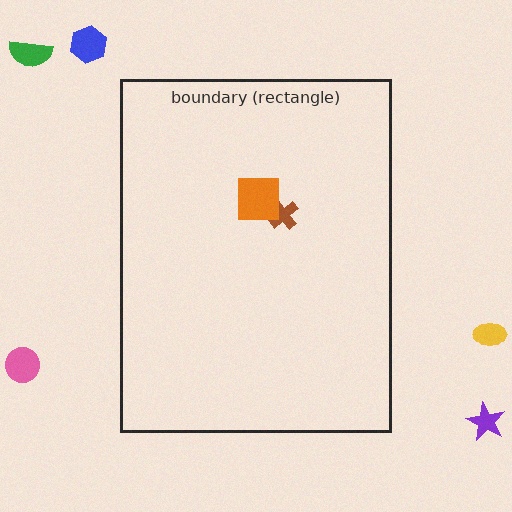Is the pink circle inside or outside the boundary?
Outside.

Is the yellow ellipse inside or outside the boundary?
Outside.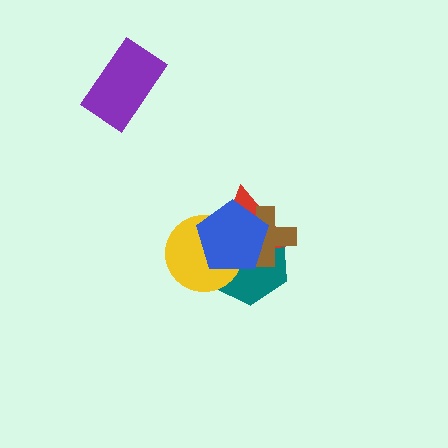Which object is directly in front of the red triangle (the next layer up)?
The yellow circle is directly in front of the red triangle.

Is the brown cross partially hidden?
Yes, it is partially covered by another shape.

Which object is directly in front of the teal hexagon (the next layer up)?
The red triangle is directly in front of the teal hexagon.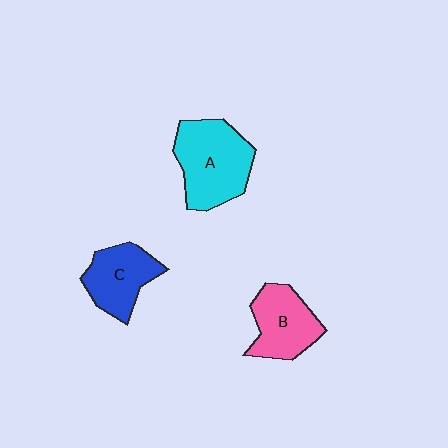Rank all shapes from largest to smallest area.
From largest to smallest: A (cyan), B (pink), C (blue).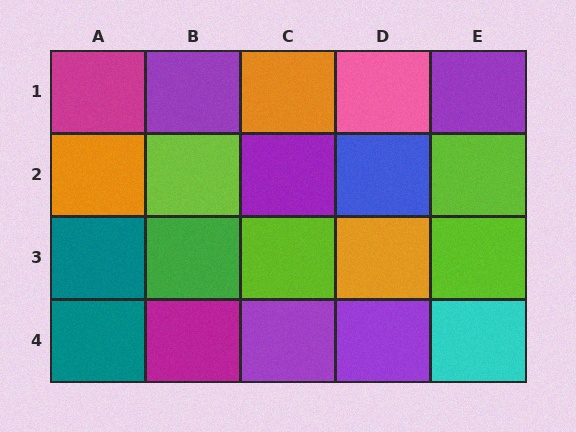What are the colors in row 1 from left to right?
Magenta, purple, orange, pink, purple.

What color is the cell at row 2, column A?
Orange.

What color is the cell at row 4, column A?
Teal.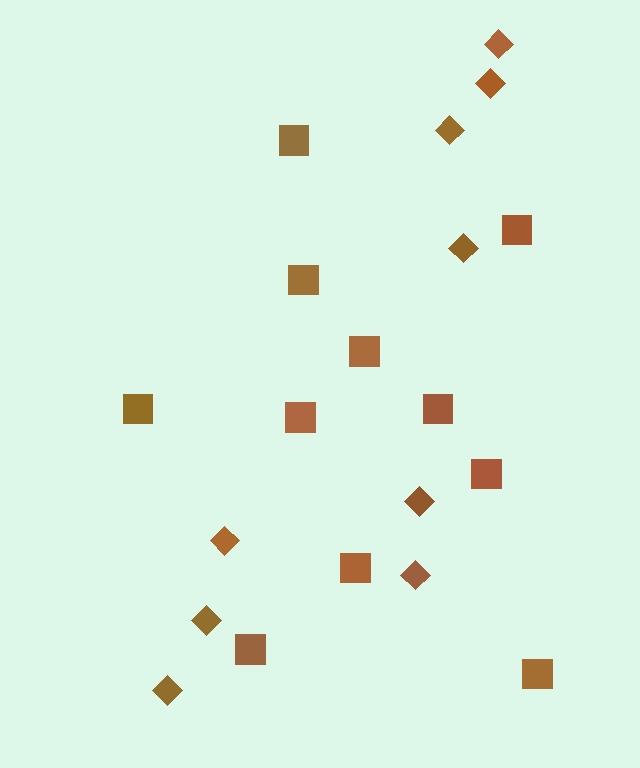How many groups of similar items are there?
There are 2 groups: one group of diamonds (9) and one group of squares (11).